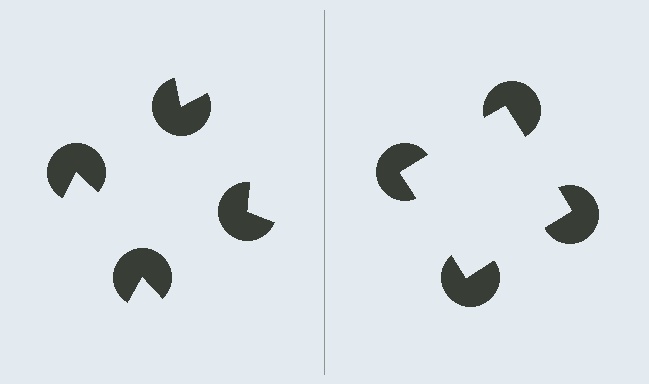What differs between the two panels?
The pac-man discs are positioned identically on both sides; only the wedge orientations differ. On the right they align to a square; on the left they are misaligned.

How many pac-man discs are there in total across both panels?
8 — 4 on each side.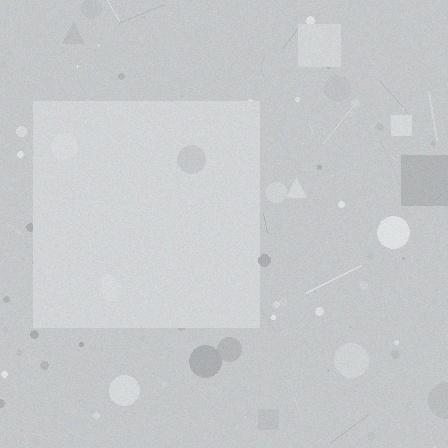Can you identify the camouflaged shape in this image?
The camouflaged shape is a square.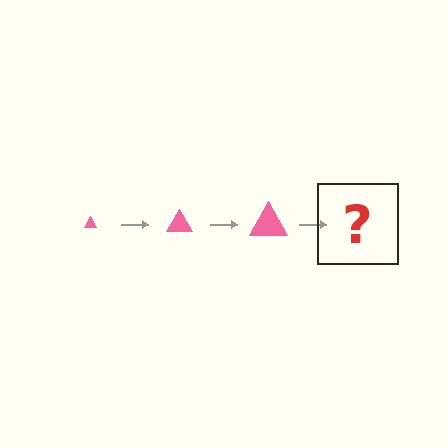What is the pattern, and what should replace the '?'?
The pattern is that the triangle gets progressively larger each step. The '?' should be a pink triangle, larger than the previous one.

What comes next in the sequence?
The next element should be a pink triangle, larger than the previous one.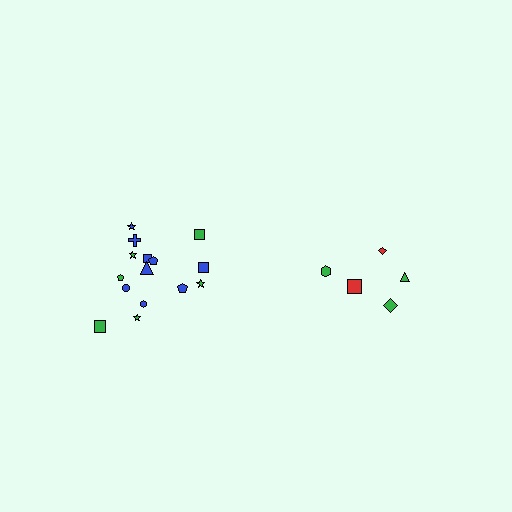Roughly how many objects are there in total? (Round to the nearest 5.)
Roughly 20 objects in total.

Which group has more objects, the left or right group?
The left group.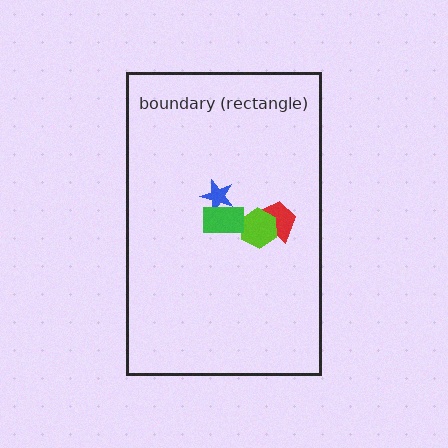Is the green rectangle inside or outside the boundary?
Inside.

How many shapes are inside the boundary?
4 inside, 0 outside.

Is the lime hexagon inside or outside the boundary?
Inside.